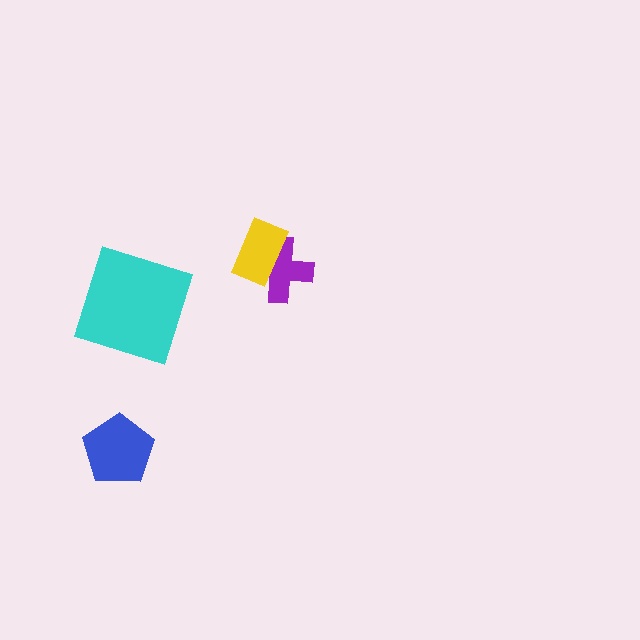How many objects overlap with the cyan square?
0 objects overlap with the cyan square.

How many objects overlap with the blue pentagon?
0 objects overlap with the blue pentagon.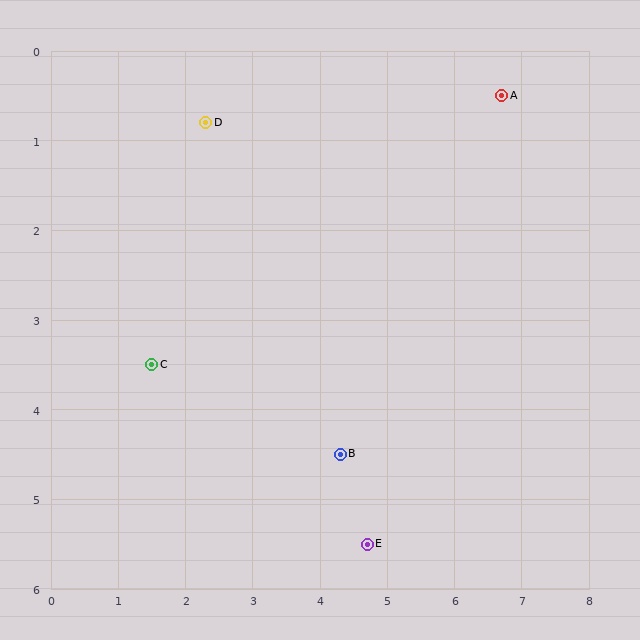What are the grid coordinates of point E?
Point E is at approximately (4.7, 5.5).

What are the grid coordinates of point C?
Point C is at approximately (1.5, 3.5).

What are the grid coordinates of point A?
Point A is at approximately (6.7, 0.5).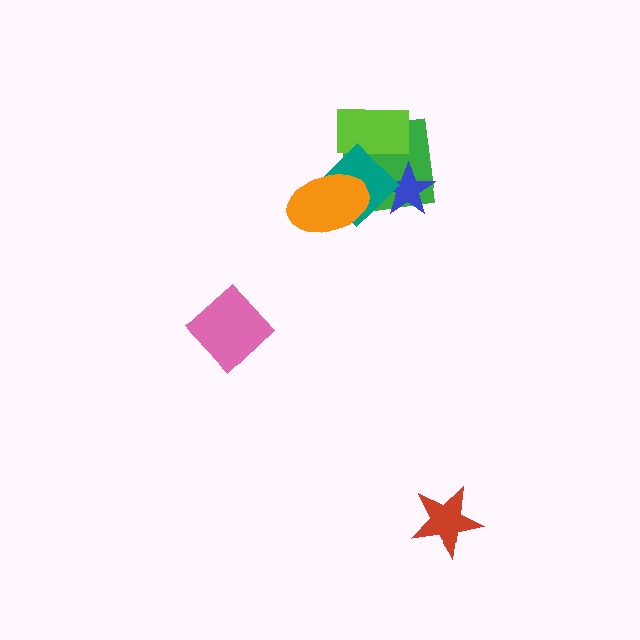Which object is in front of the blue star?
The teal diamond is in front of the blue star.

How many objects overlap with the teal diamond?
4 objects overlap with the teal diamond.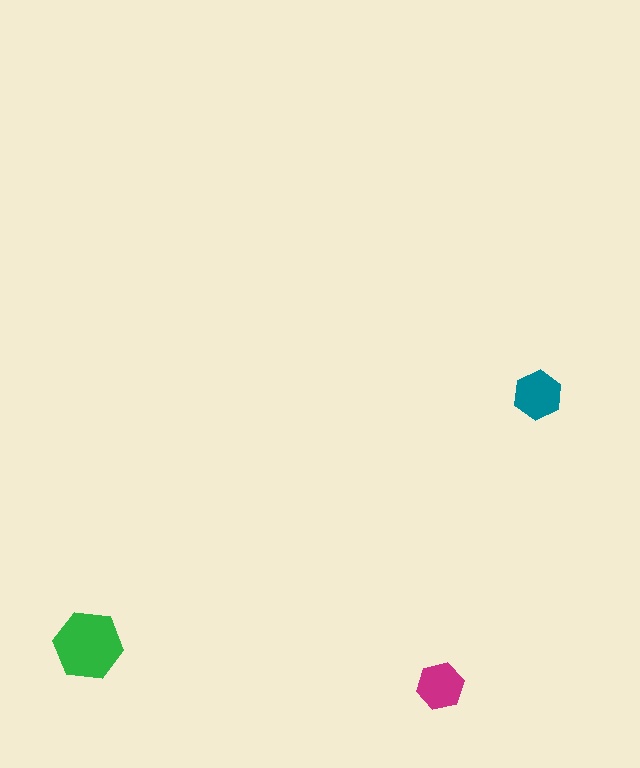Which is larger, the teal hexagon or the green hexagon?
The green one.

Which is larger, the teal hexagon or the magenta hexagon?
The teal one.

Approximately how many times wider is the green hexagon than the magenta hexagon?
About 1.5 times wider.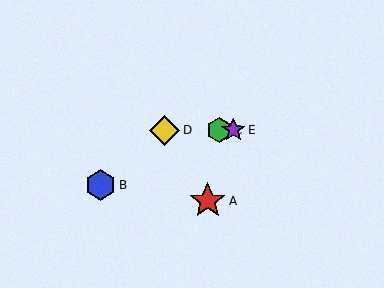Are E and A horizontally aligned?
No, E is at y≈130 and A is at y≈201.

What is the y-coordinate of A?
Object A is at y≈201.